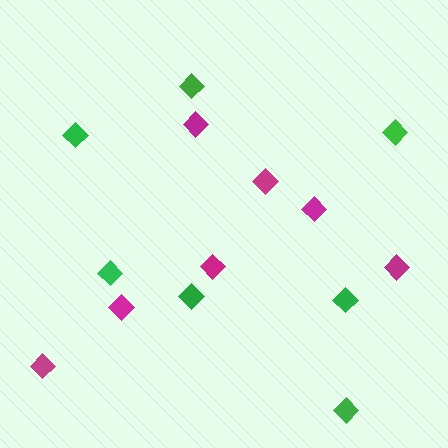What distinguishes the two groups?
There are 2 groups: one group of green diamonds (7) and one group of magenta diamonds (7).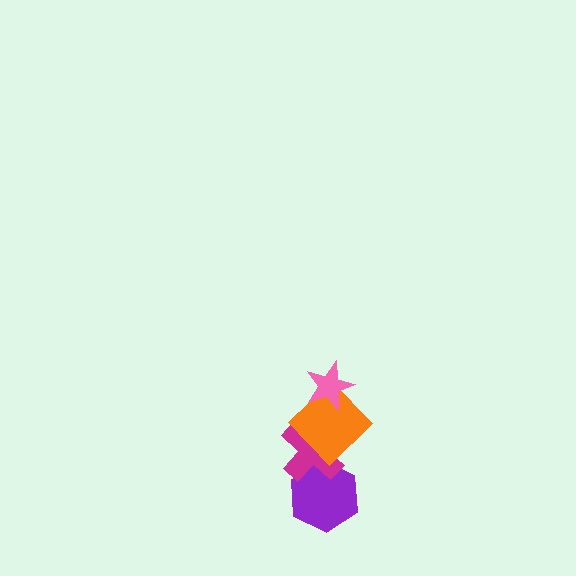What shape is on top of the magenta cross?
The orange diamond is on top of the magenta cross.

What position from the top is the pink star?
The pink star is 1st from the top.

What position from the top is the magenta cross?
The magenta cross is 3rd from the top.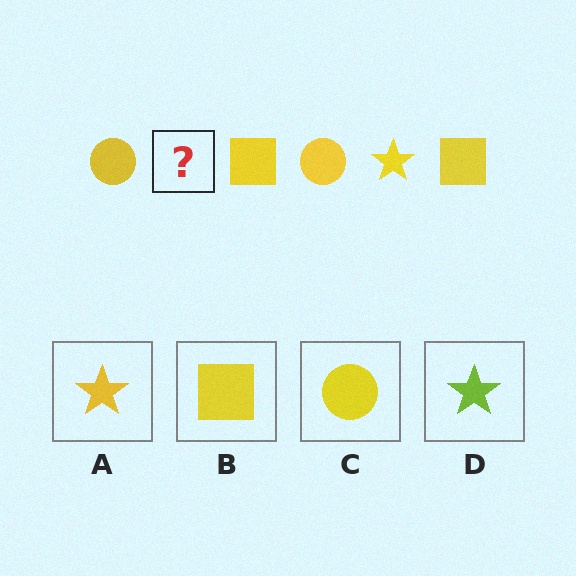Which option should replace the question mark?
Option A.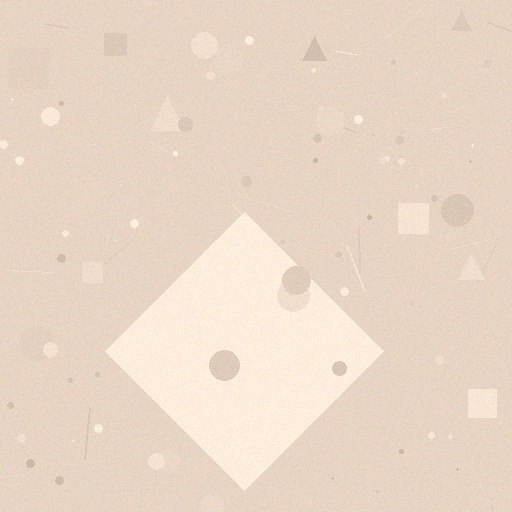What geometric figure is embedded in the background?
A diamond is embedded in the background.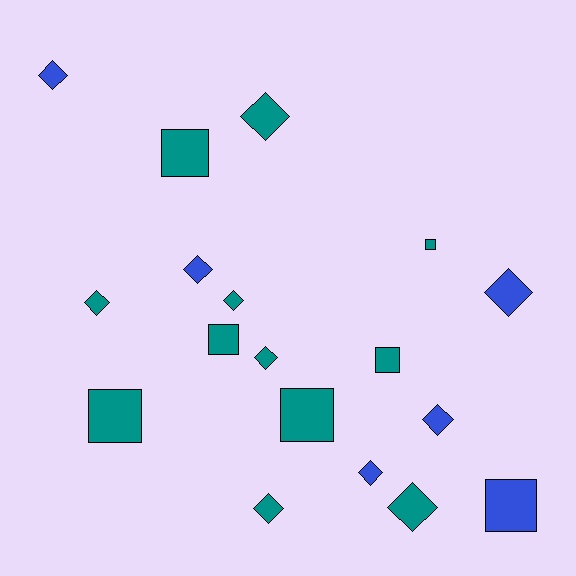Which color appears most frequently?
Teal, with 12 objects.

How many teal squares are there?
There are 6 teal squares.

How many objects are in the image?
There are 18 objects.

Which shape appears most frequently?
Diamond, with 11 objects.